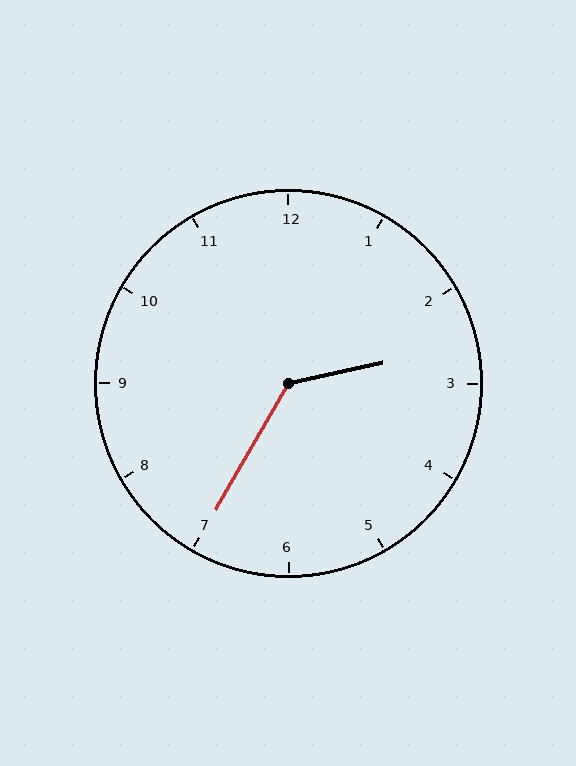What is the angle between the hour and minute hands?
Approximately 132 degrees.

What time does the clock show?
2:35.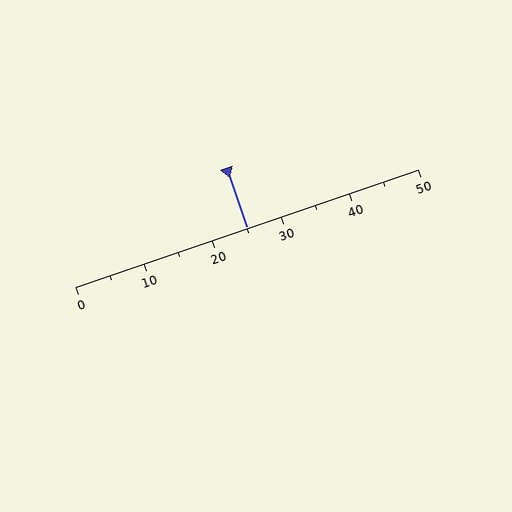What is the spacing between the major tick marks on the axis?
The major ticks are spaced 10 apart.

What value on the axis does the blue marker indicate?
The marker indicates approximately 25.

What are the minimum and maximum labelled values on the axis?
The axis runs from 0 to 50.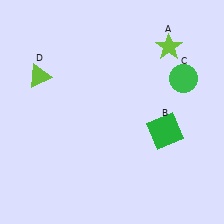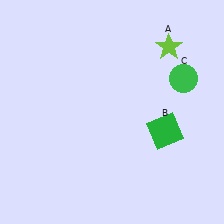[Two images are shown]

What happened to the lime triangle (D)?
The lime triangle (D) was removed in Image 2. It was in the top-left area of Image 1.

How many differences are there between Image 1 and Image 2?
There is 1 difference between the two images.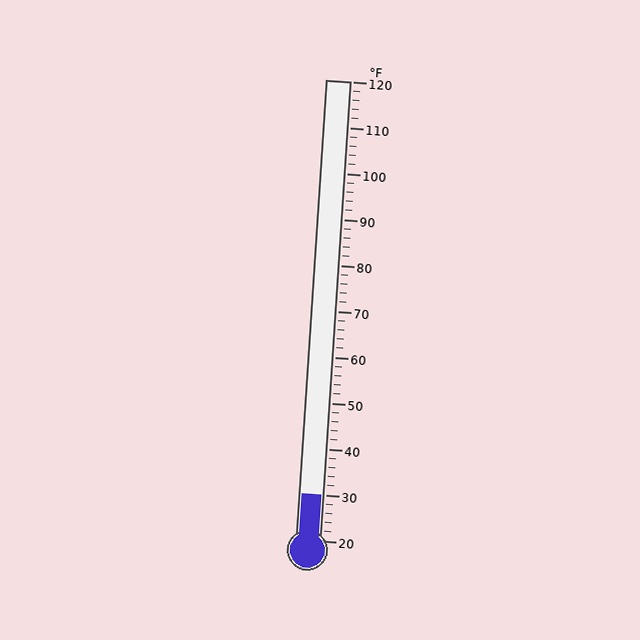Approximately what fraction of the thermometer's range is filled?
The thermometer is filled to approximately 10% of its range.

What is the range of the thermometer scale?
The thermometer scale ranges from 20°F to 120°F.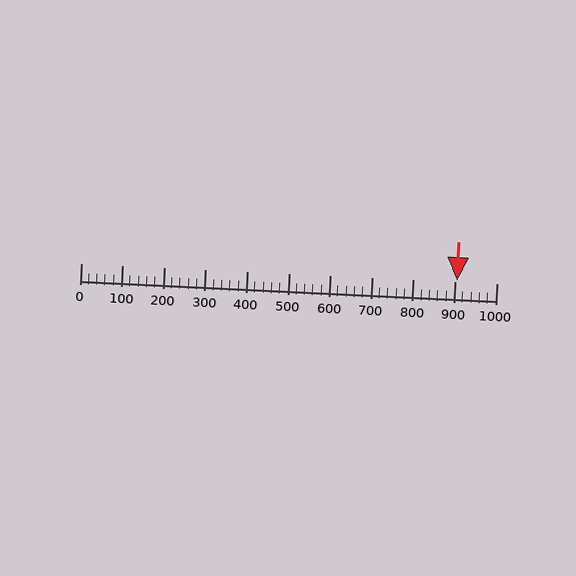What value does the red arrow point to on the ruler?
The red arrow points to approximately 905.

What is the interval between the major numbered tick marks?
The major tick marks are spaced 100 units apart.